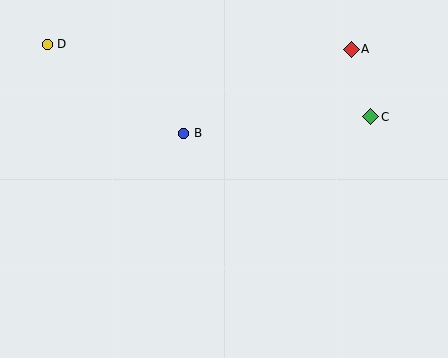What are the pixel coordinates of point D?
Point D is at (47, 44).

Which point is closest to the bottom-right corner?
Point C is closest to the bottom-right corner.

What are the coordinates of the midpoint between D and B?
The midpoint between D and B is at (115, 89).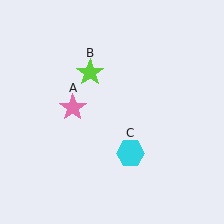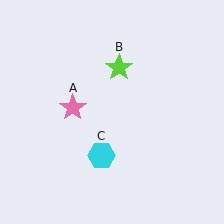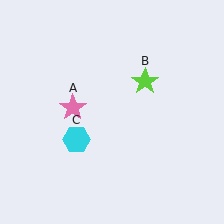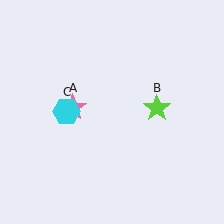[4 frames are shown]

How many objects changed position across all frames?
2 objects changed position: lime star (object B), cyan hexagon (object C).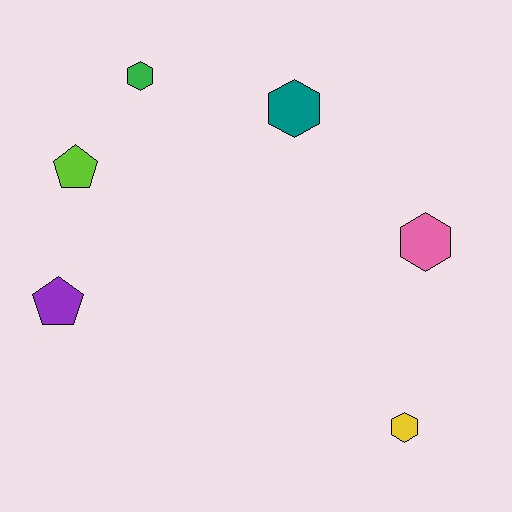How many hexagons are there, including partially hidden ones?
There are 4 hexagons.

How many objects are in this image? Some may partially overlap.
There are 6 objects.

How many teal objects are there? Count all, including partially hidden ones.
There is 1 teal object.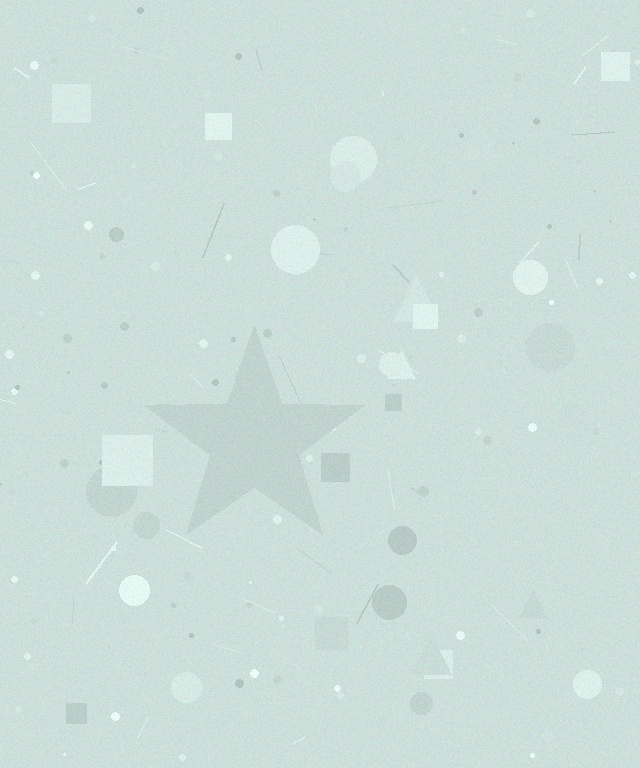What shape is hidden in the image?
A star is hidden in the image.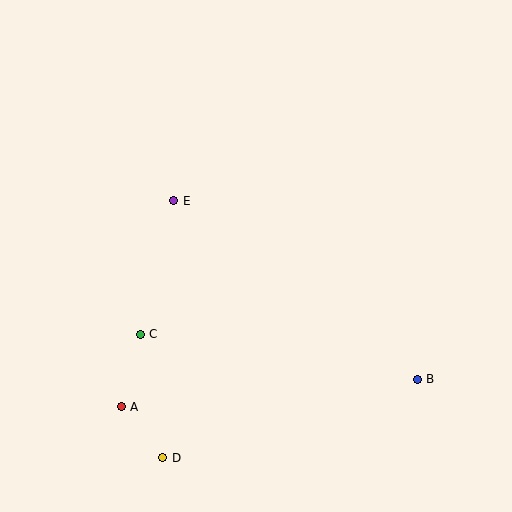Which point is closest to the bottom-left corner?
Point A is closest to the bottom-left corner.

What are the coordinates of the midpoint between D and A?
The midpoint between D and A is at (142, 432).